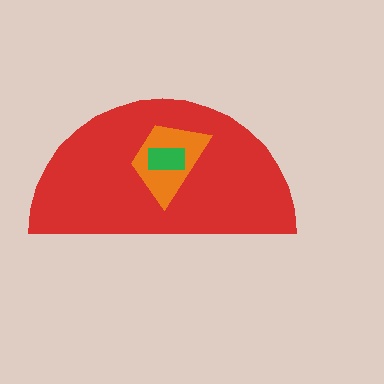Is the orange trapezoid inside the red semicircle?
Yes.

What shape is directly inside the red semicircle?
The orange trapezoid.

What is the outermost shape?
The red semicircle.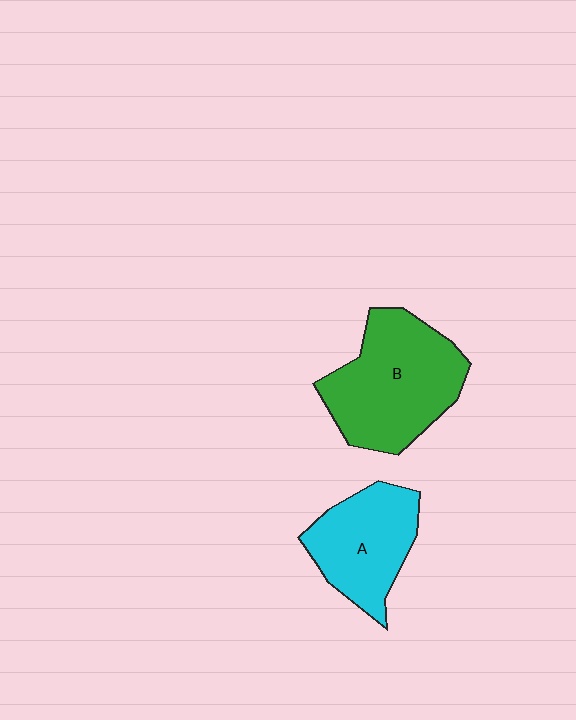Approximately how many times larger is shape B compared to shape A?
Approximately 1.4 times.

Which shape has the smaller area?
Shape A (cyan).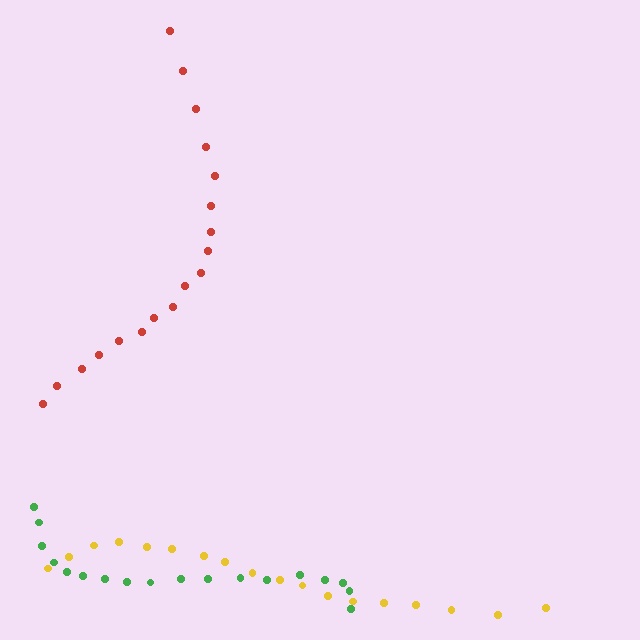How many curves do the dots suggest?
There are 3 distinct paths.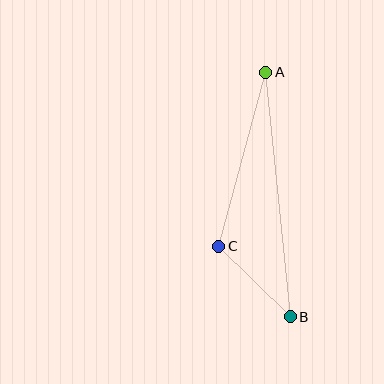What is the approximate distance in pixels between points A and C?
The distance between A and C is approximately 181 pixels.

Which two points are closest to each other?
Points B and C are closest to each other.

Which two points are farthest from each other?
Points A and B are farthest from each other.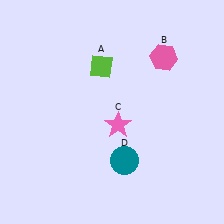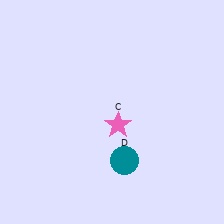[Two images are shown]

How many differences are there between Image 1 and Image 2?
There are 2 differences between the two images.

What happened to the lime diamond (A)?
The lime diamond (A) was removed in Image 2. It was in the top-left area of Image 1.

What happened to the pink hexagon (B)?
The pink hexagon (B) was removed in Image 2. It was in the top-right area of Image 1.